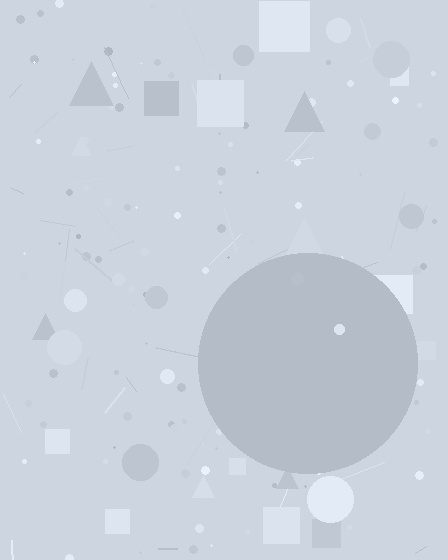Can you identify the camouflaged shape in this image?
The camouflaged shape is a circle.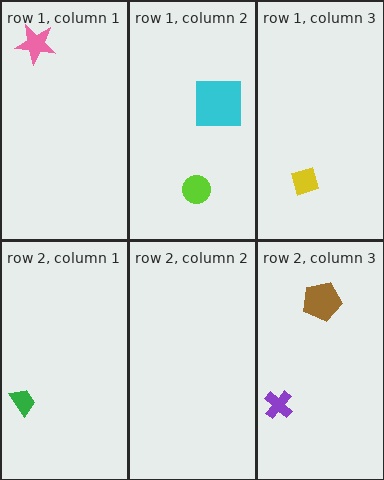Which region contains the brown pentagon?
The row 2, column 3 region.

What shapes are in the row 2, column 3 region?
The brown pentagon, the purple cross.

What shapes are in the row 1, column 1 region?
The pink star.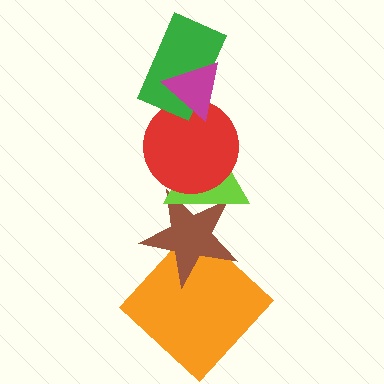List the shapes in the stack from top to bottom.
From top to bottom: the magenta triangle, the green rectangle, the red circle, the lime triangle, the brown star, the orange diamond.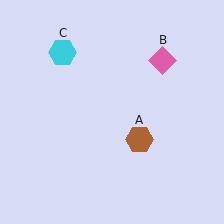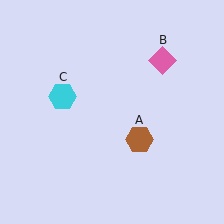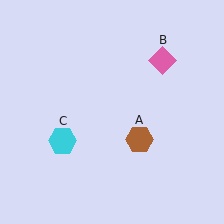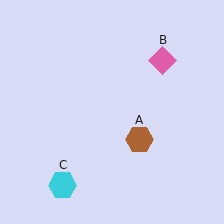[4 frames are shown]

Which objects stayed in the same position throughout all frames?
Brown hexagon (object A) and pink diamond (object B) remained stationary.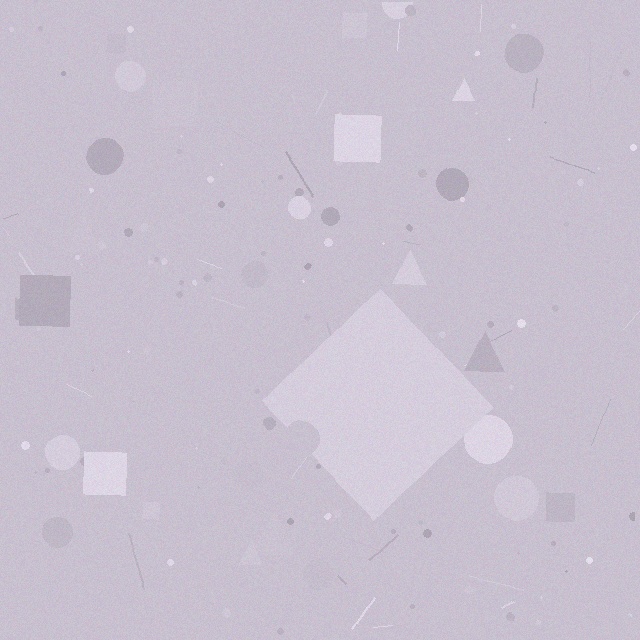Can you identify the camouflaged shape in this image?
The camouflaged shape is a diamond.